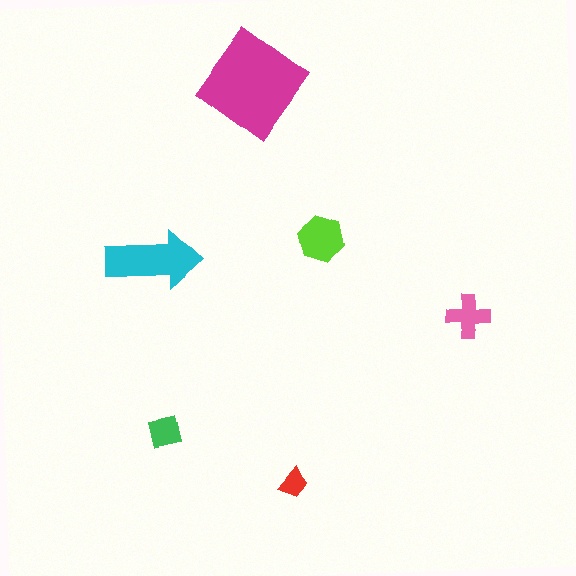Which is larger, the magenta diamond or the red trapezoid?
The magenta diamond.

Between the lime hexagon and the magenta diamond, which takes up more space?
The magenta diamond.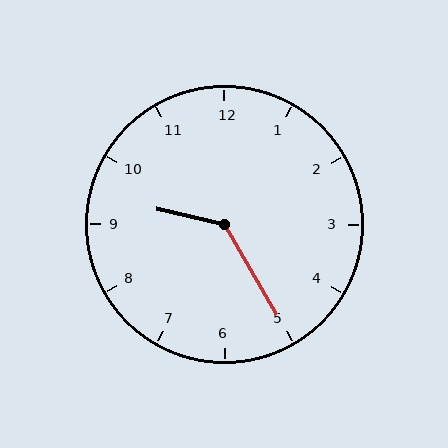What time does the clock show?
9:25.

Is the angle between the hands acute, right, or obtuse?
It is obtuse.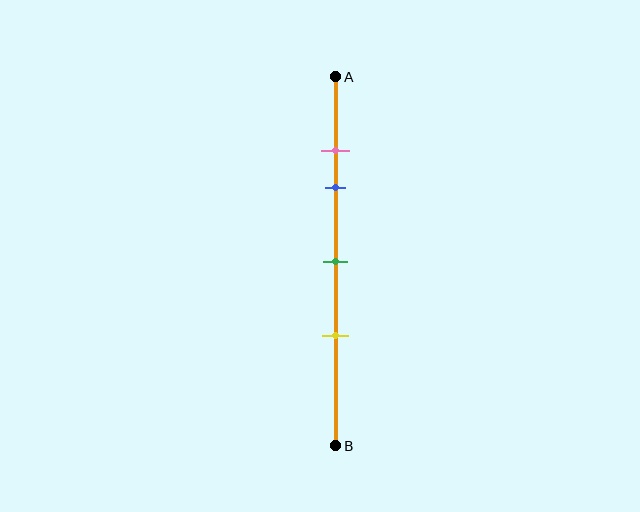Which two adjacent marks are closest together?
The pink and blue marks are the closest adjacent pair.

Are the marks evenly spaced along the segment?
No, the marks are not evenly spaced.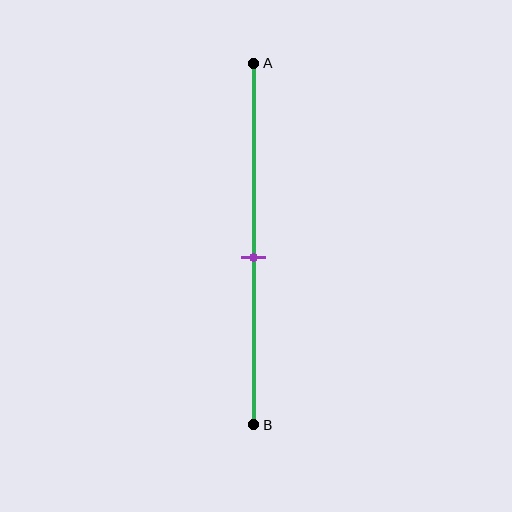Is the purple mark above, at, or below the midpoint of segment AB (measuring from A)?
The purple mark is below the midpoint of segment AB.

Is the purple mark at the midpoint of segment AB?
No, the mark is at about 55% from A, not at the 50% midpoint.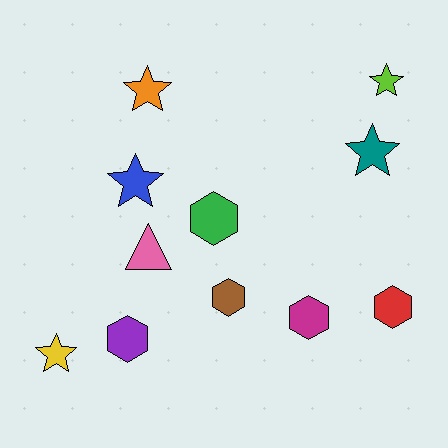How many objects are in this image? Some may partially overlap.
There are 11 objects.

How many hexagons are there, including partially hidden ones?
There are 5 hexagons.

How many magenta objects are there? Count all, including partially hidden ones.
There is 1 magenta object.